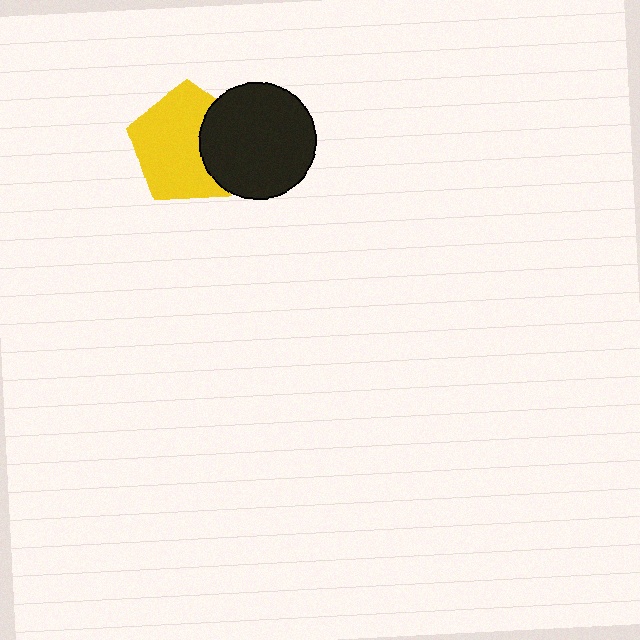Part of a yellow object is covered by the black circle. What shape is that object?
It is a pentagon.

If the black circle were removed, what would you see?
You would see the complete yellow pentagon.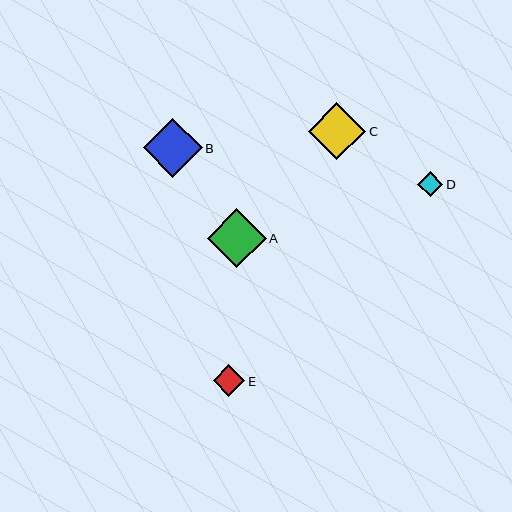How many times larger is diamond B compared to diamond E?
Diamond B is approximately 1.9 times the size of diamond E.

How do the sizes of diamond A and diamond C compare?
Diamond A and diamond C are approximately the same size.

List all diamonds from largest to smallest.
From largest to smallest: B, A, C, E, D.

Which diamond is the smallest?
Diamond D is the smallest with a size of approximately 25 pixels.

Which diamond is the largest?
Diamond B is the largest with a size of approximately 59 pixels.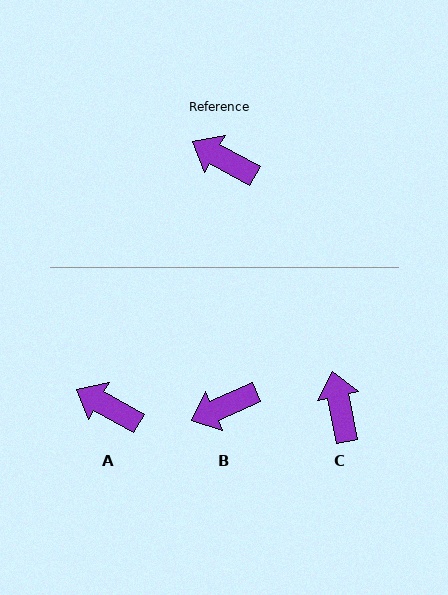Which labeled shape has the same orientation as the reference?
A.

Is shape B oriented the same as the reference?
No, it is off by about 53 degrees.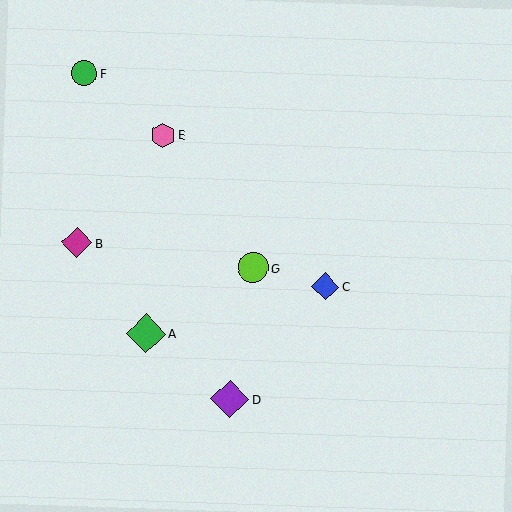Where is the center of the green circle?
The center of the green circle is at (84, 73).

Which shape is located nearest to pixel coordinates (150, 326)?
The green diamond (labeled A) at (146, 333) is nearest to that location.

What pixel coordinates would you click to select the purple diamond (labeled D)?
Click at (230, 399) to select the purple diamond D.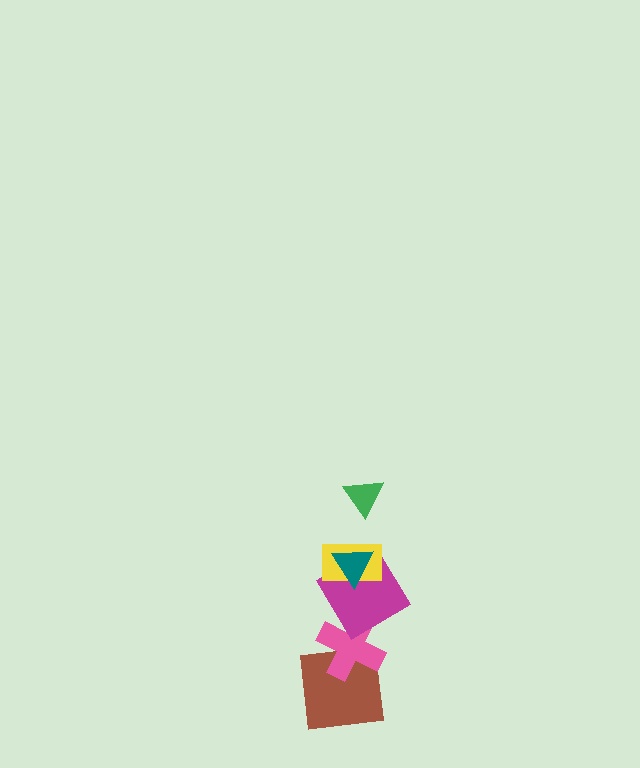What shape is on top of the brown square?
The pink cross is on top of the brown square.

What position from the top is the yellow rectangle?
The yellow rectangle is 3rd from the top.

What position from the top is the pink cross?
The pink cross is 5th from the top.